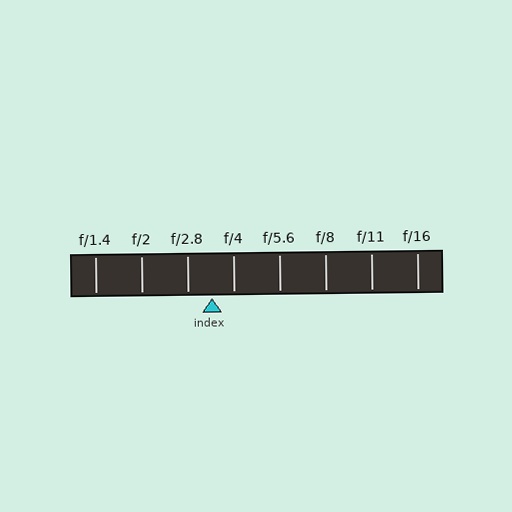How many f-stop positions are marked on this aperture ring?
There are 8 f-stop positions marked.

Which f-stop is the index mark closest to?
The index mark is closest to f/4.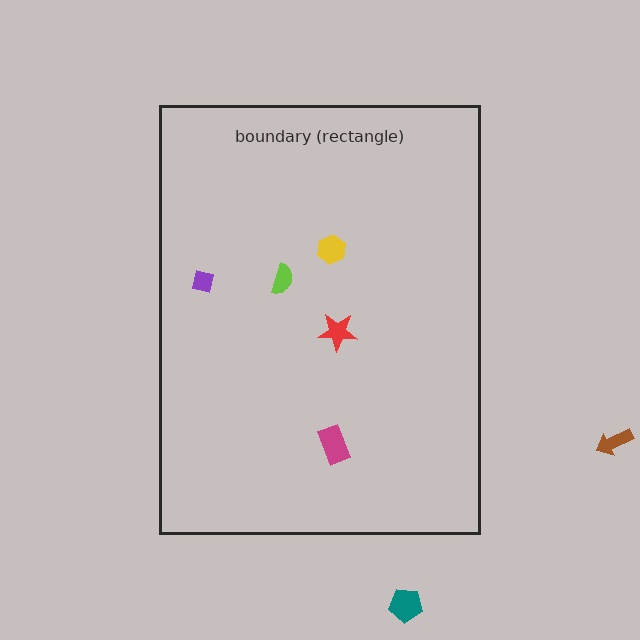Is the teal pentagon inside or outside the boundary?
Outside.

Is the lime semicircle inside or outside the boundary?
Inside.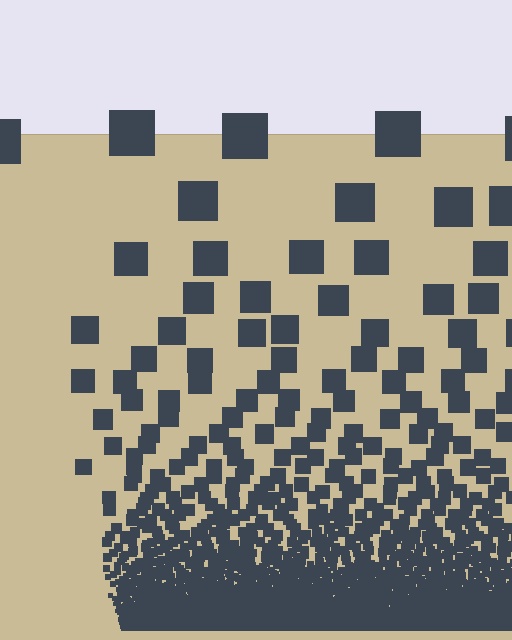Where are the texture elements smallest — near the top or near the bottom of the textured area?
Near the bottom.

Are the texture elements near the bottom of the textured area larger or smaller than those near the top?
Smaller. The gradient is inverted — elements near the bottom are smaller and denser.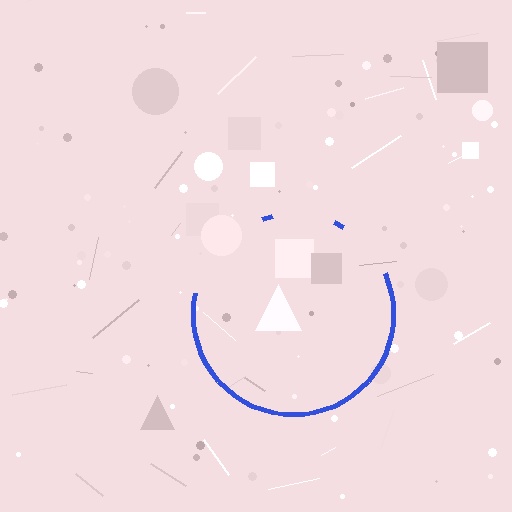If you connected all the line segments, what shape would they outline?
They would outline a circle.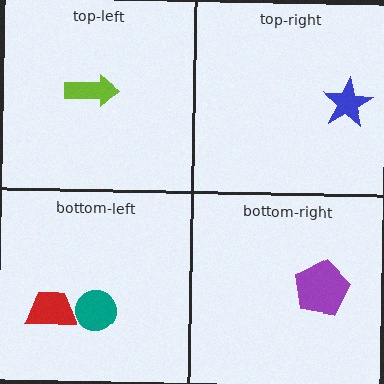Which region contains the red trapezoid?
The bottom-left region.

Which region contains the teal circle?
The bottom-left region.